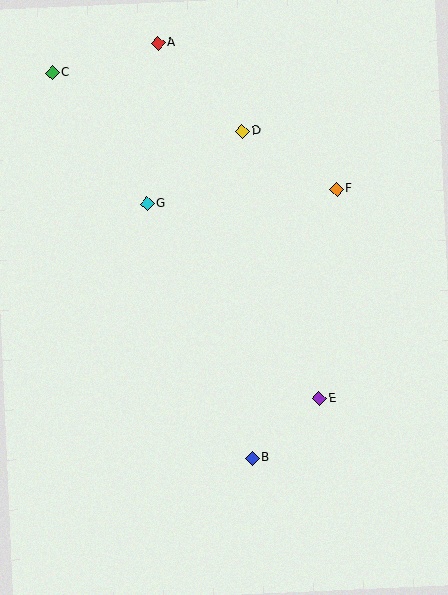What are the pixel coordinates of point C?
Point C is at (52, 72).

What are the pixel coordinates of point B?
Point B is at (252, 458).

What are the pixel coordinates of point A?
Point A is at (158, 43).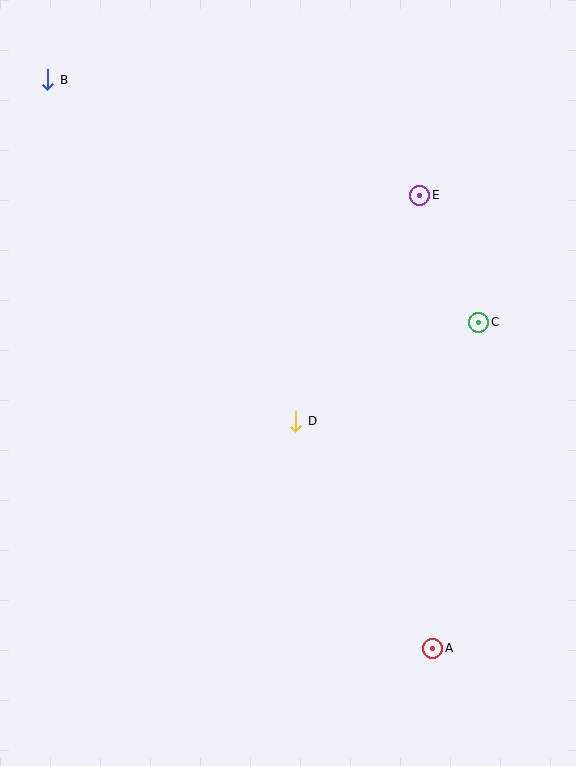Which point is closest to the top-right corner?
Point E is closest to the top-right corner.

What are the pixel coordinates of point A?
Point A is at (433, 648).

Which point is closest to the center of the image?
Point D at (296, 421) is closest to the center.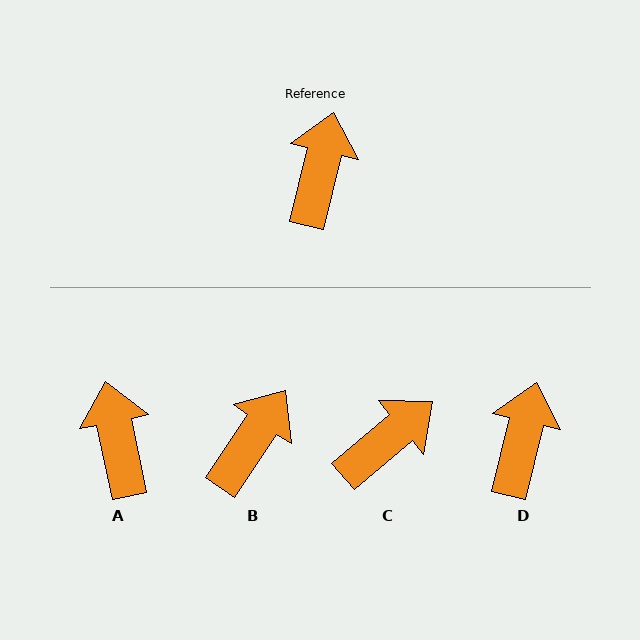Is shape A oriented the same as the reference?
No, it is off by about 25 degrees.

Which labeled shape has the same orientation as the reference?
D.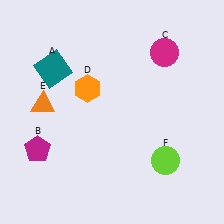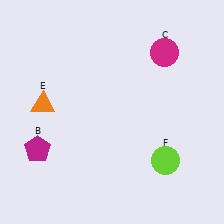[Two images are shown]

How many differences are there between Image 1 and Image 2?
There are 2 differences between the two images.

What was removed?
The teal square (A), the orange hexagon (D) were removed in Image 2.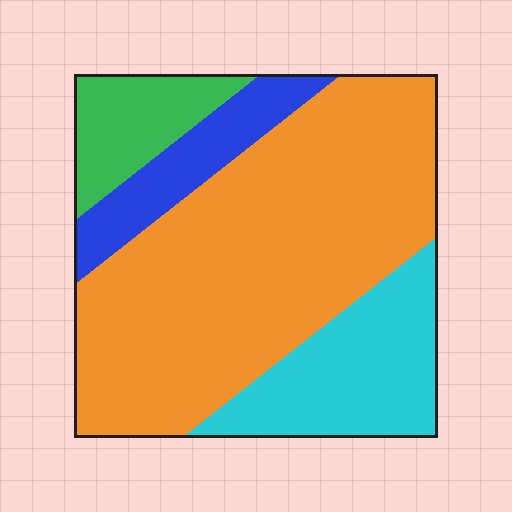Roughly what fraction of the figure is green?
Green takes up less than a quarter of the figure.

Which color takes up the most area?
Orange, at roughly 60%.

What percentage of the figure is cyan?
Cyan covers roughly 20% of the figure.